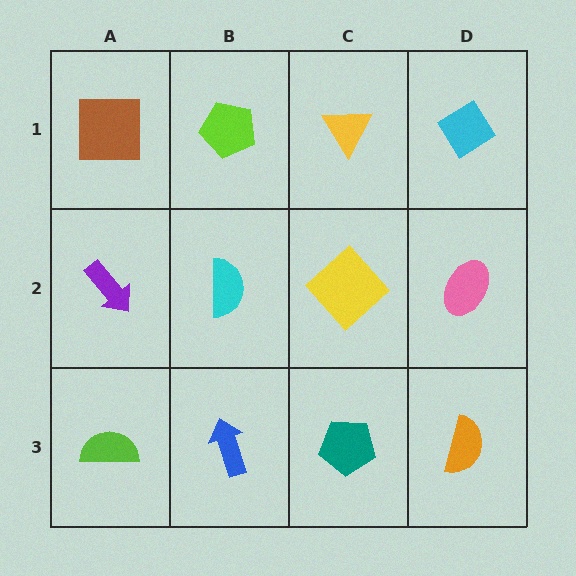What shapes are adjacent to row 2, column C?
A yellow triangle (row 1, column C), a teal pentagon (row 3, column C), a cyan semicircle (row 2, column B), a pink ellipse (row 2, column D).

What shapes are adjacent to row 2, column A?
A brown square (row 1, column A), a lime semicircle (row 3, column A), a cyan semicircle (row 2, column B).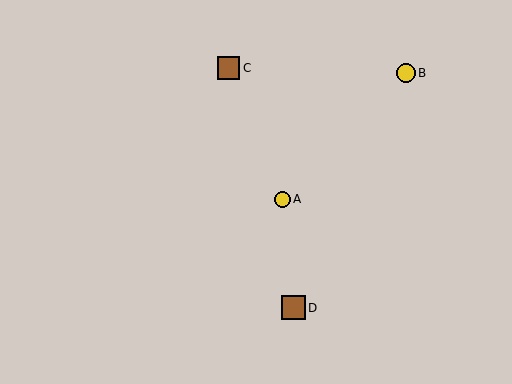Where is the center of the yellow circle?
The center of the yellow circle is at (406, 73).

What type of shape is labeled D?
Shape D is a brown square.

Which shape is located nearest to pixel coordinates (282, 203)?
The yellow circle (labeled A) at (282, 199) is nearest to that location.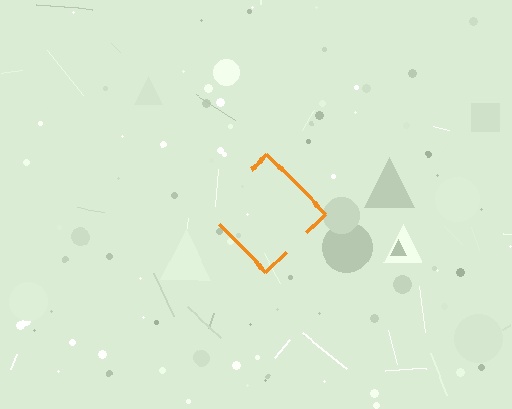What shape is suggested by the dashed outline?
The dashed outline suggests a diamond.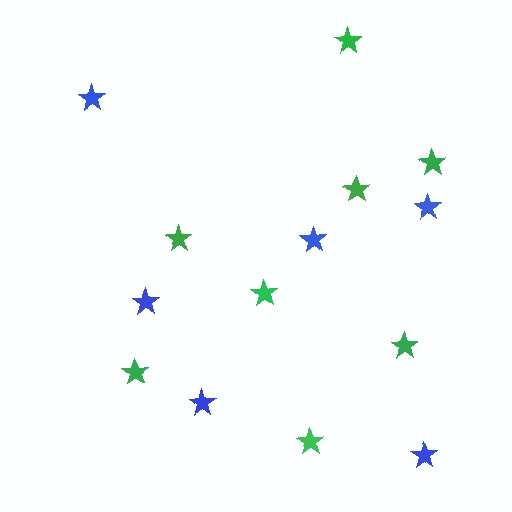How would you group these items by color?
There are 2 groups: one group of blue stars (6) and one group of green stars (8).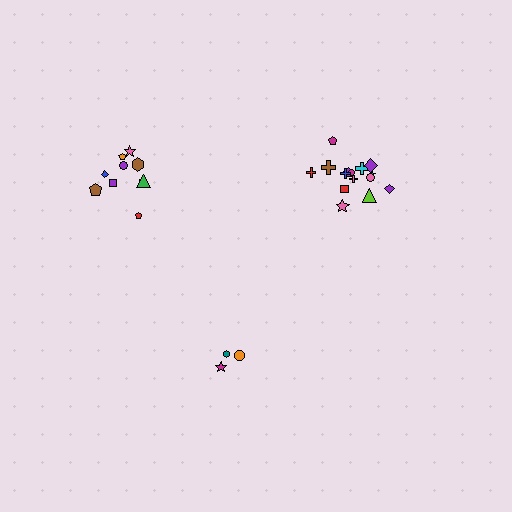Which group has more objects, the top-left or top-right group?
The top-right group.